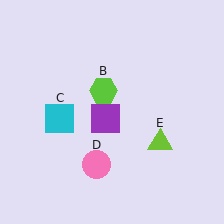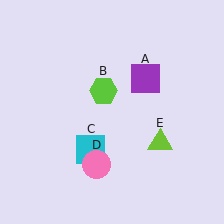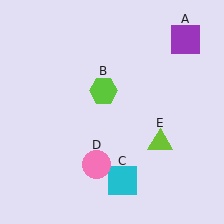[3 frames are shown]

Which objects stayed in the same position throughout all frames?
Lime hexagon (object B) and pink circle (object D) and lime triangle (object E) remained stationary.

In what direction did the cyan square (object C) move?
The cyan square (object C) moved down and to the right.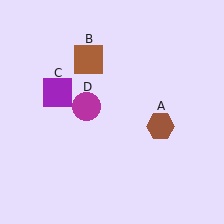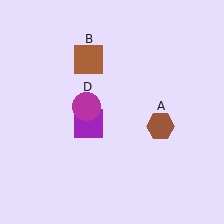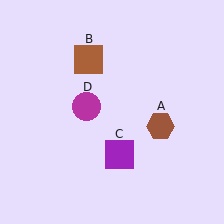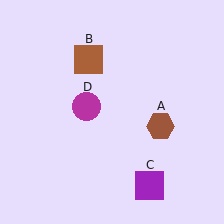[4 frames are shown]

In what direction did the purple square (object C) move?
The purple square (object C) moved down and to the right.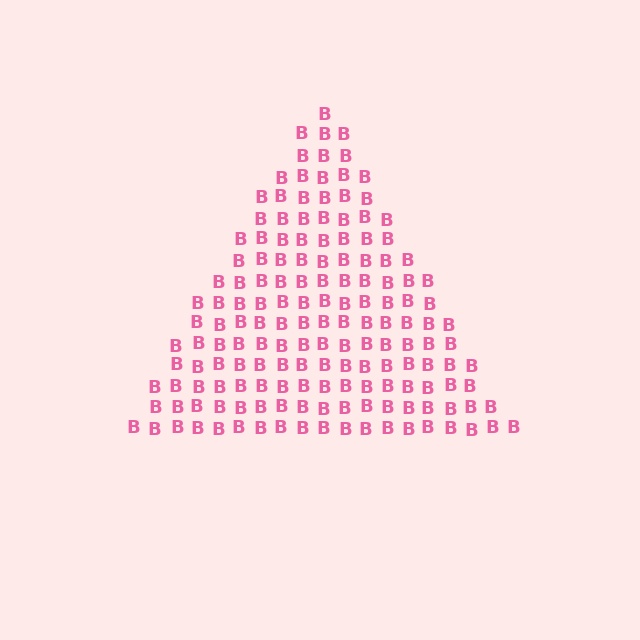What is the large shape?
The large shape is a triangle.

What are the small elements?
The small elements are letter B's.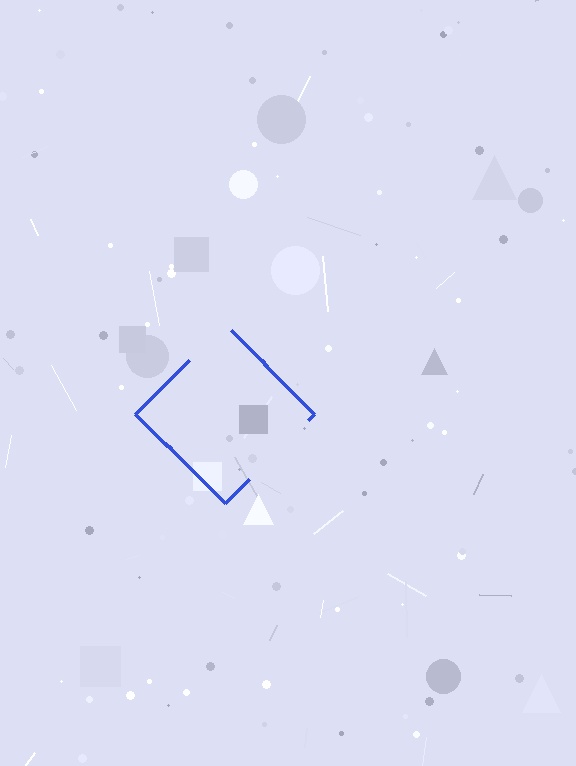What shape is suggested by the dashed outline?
The dashed outline suggests a diamond.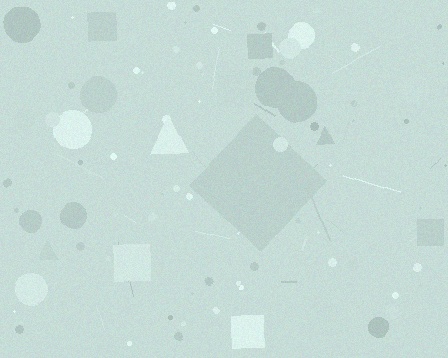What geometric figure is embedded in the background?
A diamond is embedded in the background.